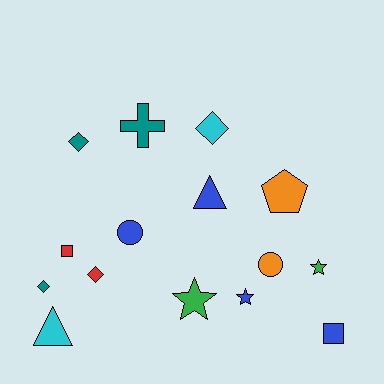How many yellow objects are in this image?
There are no yellow objects.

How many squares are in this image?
There are 2 squares.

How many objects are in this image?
There are 15 objects.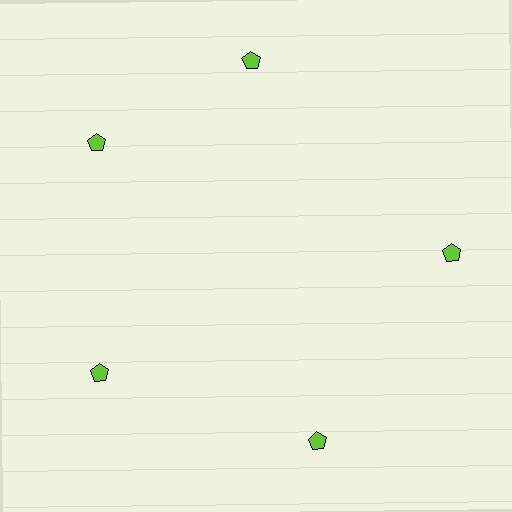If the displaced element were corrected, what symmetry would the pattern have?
It would have 5-fold rotational symmetry — the pattern would map onto itself every 72 degrees.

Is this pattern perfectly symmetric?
No. The 5 lime pentagons are arranged in a ring, but one element near the 1 o'clock position is rotated out of alignment along the ring, breaking the 5-fold rotational symmetry.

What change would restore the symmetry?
The symmetry would be restored by rotating it back into even spacing with its neighbors so that all 5 pentagons sit at equal angles and equal distance from the center.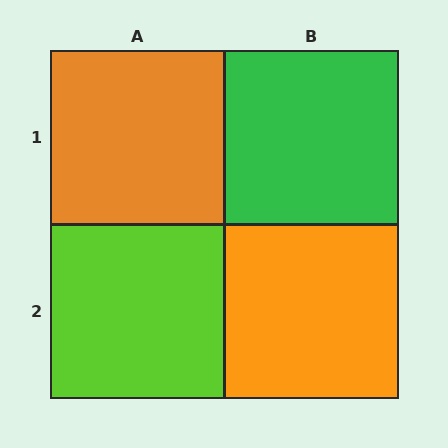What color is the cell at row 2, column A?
Lime.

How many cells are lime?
1 cell is lime.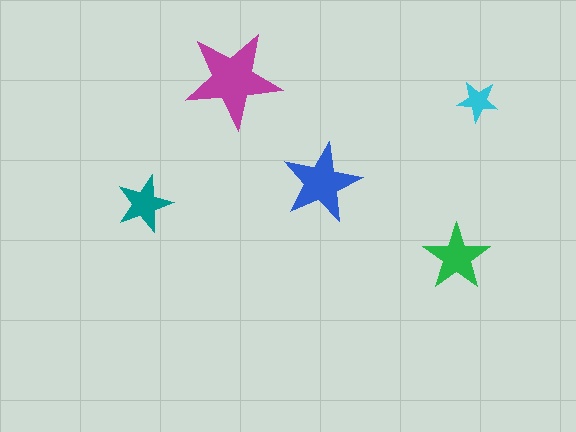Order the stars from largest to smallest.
the magenta one, the blue one, the green one, the teal one, the cyan one.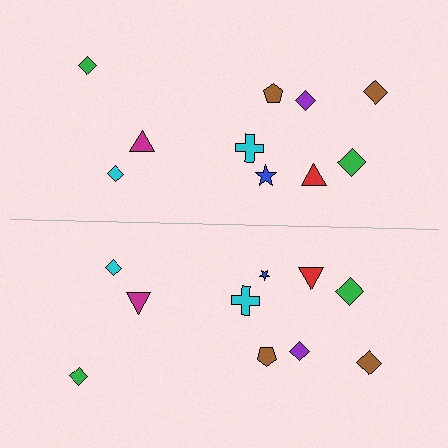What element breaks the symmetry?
The blue star on the bottom side has a different size than its mirror counterpart.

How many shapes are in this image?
There are 20 shapes in this image.